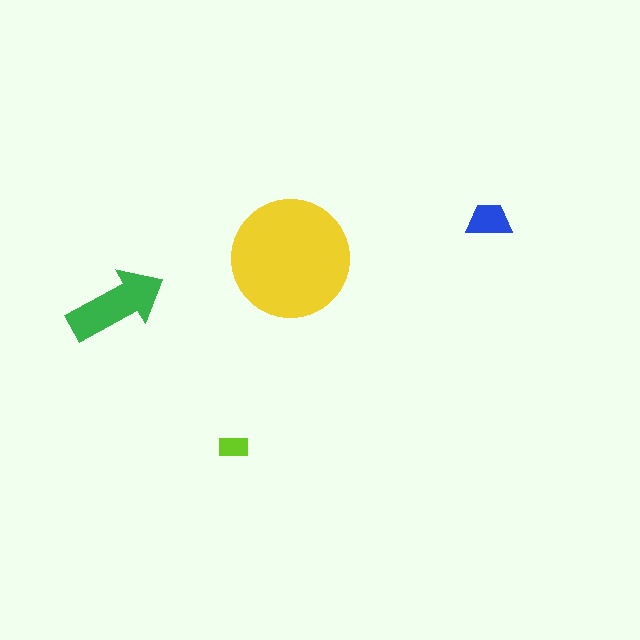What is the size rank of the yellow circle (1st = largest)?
1st.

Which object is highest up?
The blue trapezoid is topmost.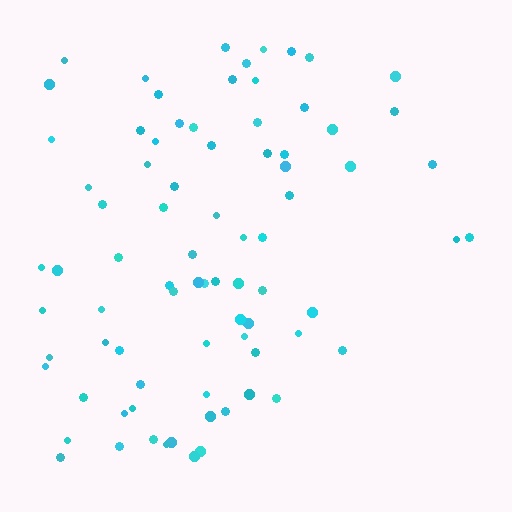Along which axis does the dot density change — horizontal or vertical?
Horizontal.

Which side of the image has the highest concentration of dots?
The left.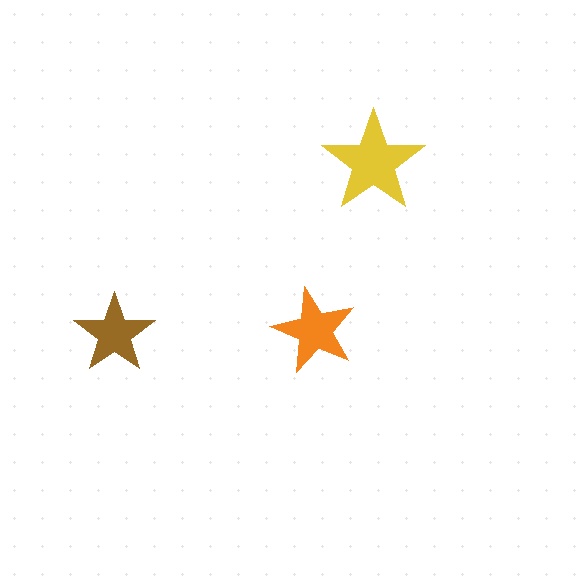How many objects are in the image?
There are 3 objects in the image.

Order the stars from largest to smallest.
the yellow one, the orange one, the brown one.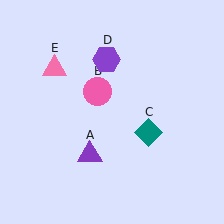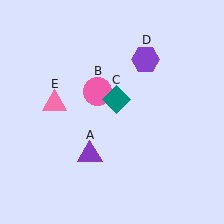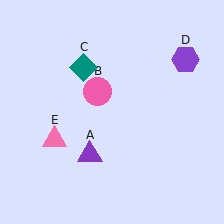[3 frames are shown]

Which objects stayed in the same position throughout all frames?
Purple triangle (object A) and pink circle (object B) remained stationary.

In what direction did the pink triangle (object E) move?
The pink triangle (object E) moved down.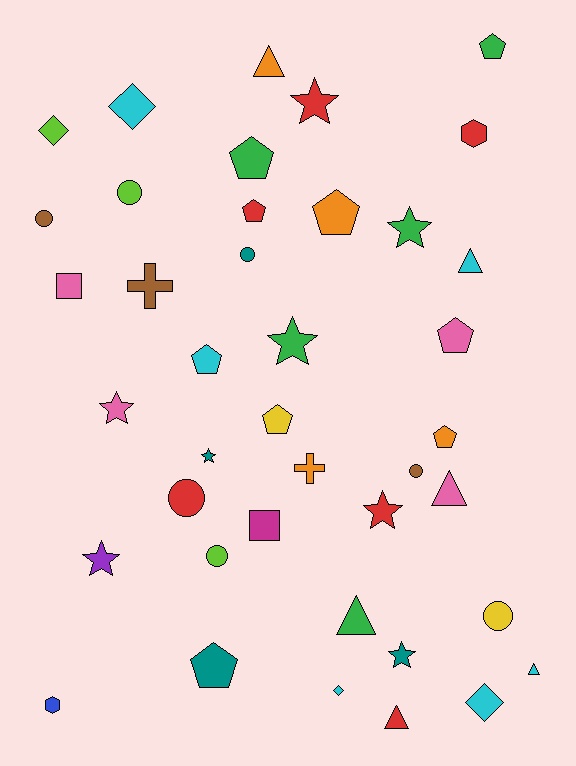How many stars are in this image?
There are 8 stars.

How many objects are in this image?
There are 40 objects.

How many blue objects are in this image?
There is 1 blue object.